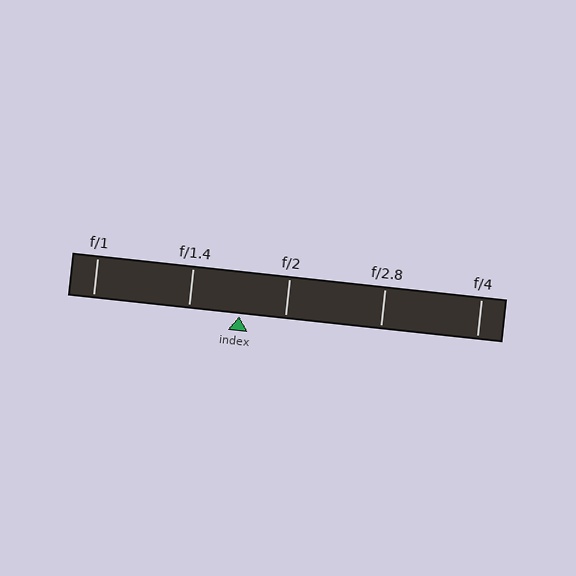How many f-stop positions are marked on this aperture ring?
There are 5 f-stop positions marked.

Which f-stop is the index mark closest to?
The index mark is closest to f/2.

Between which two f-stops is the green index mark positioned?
The index mark is between f/1.4 and f/2.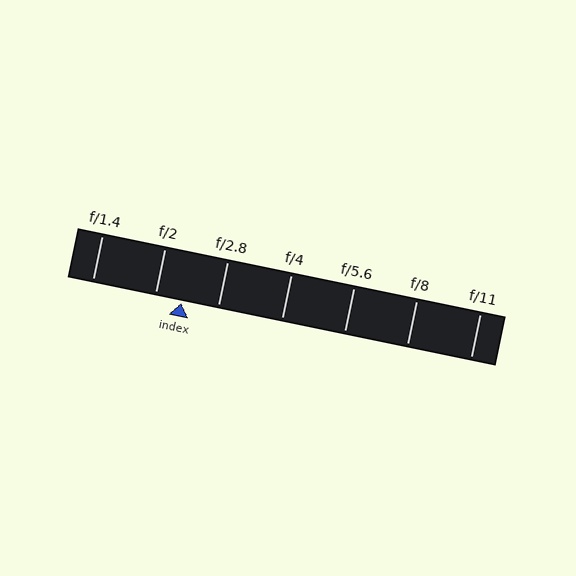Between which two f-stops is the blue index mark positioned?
The index mark is between f/2 and f/2.8.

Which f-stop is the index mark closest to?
The index mark is closest to f/2.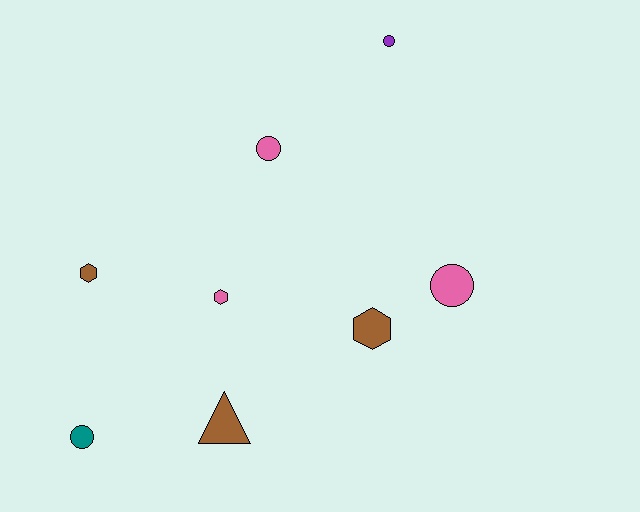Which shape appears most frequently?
Circle, with 4 objects.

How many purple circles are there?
There is 1 purple circle.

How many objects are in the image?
There are 8 objects.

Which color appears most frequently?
Pink, with 3 objects.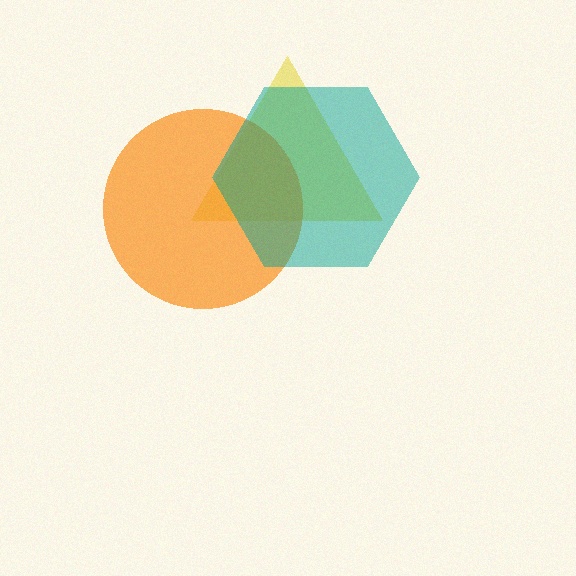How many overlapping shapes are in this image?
There are 3 overlapping shapes in the image.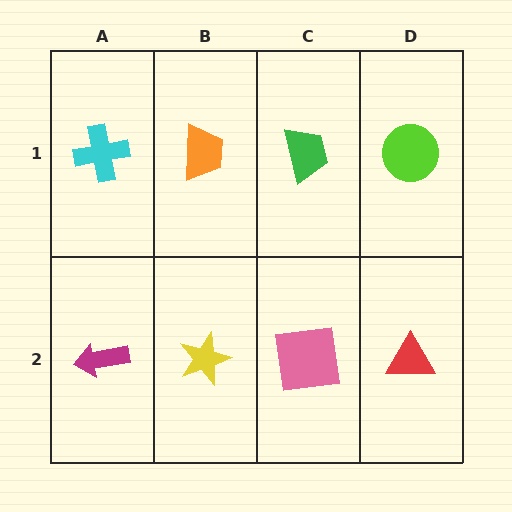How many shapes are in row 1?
4 shapes.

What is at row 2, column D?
A red triangle.